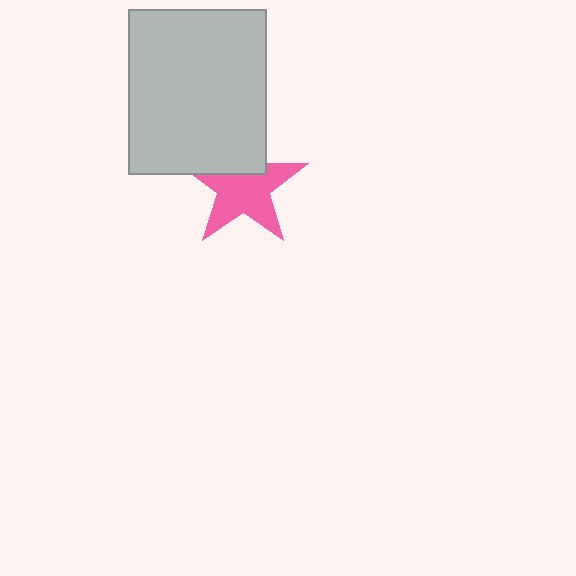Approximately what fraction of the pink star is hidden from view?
Roughly 32% of the pink star is hidden behind the light gray rectangle.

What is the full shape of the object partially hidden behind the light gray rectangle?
The partially hidden object is a pink star.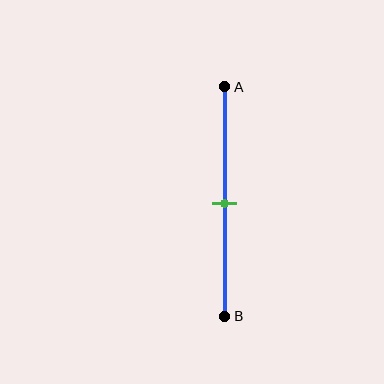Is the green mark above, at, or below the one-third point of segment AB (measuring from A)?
The green mark is below the one-third point of segment AB.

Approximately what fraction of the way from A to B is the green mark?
The green mark is approximately 50% of the way from A to B.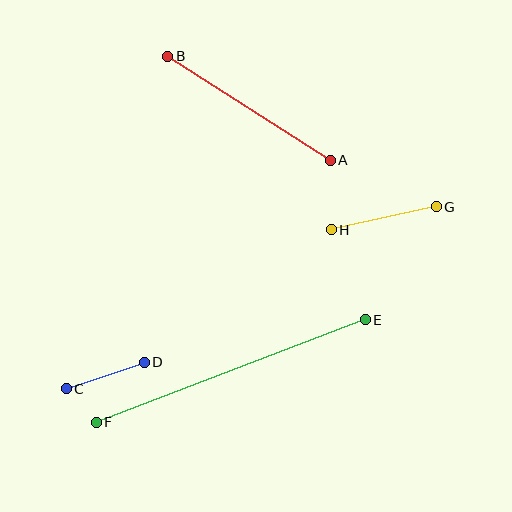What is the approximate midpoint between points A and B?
The midpoint is at approximately (249, 108) pixels.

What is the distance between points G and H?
The distance is approximately 107 pixels.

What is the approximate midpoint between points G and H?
The midpoint is at approximately (384, 218) pixels.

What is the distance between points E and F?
The distance is approximately 288 pixels.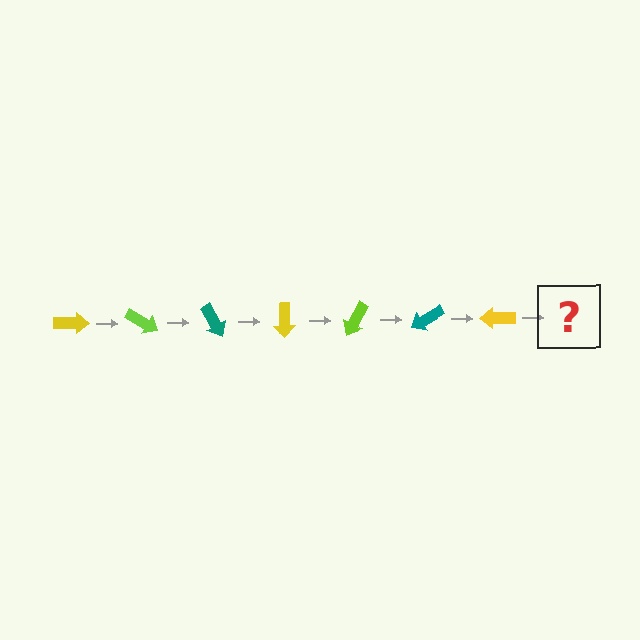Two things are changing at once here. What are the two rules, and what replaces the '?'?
The two rules are that it rotates 30 degrees each step and the color cycles through yellow, lime, and teal. The '?' should be a lime arrow, rotated 210 degrees from the start.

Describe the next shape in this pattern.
It should be a lime arrow, rotated 210 degrees from the start.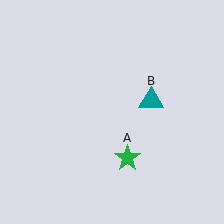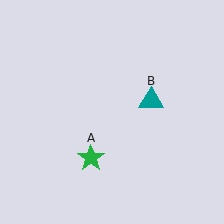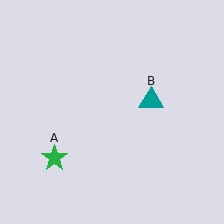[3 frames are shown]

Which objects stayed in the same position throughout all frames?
Teal triangle (object B) remained stationary.